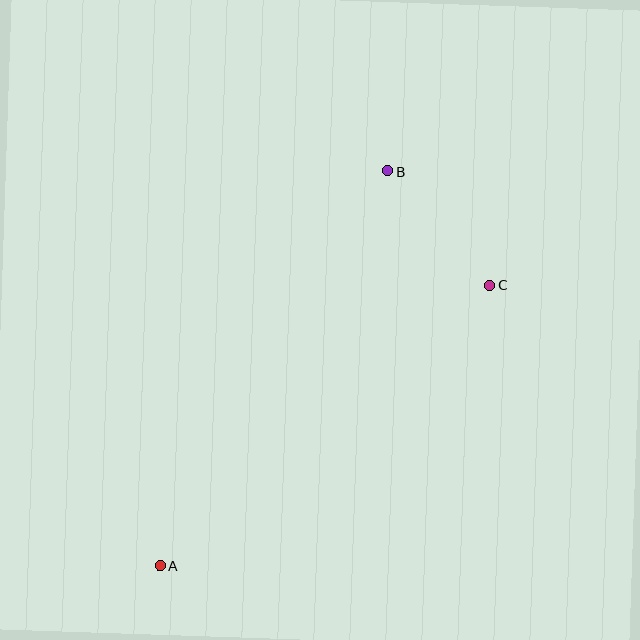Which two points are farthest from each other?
Points A and B are farthest from each other.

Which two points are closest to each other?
Points B and C are closest to each other.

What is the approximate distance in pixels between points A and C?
The distance between A and C is approximately 434 pixels.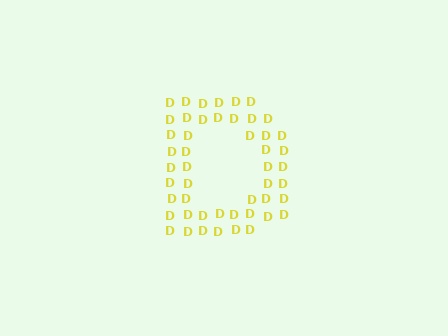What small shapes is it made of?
It is made of small letter D's.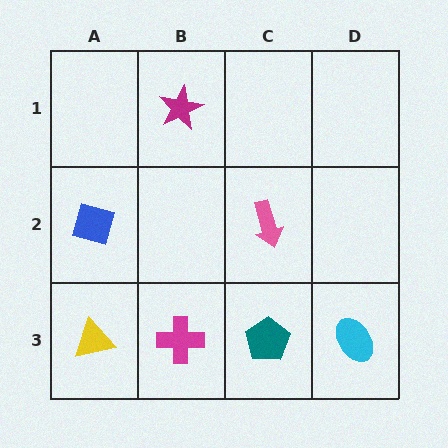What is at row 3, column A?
A yellow triangle.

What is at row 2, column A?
A blue diamond.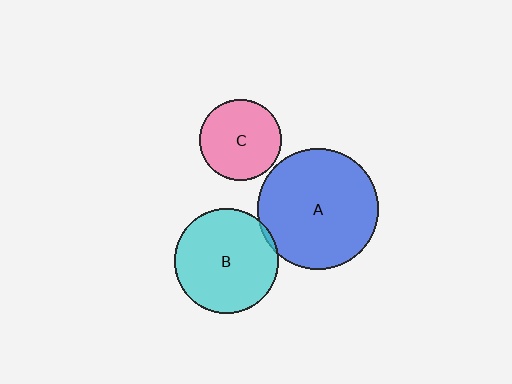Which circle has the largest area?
Circle A (blue).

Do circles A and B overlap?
Yes.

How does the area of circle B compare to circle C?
Approximately 1.6 times.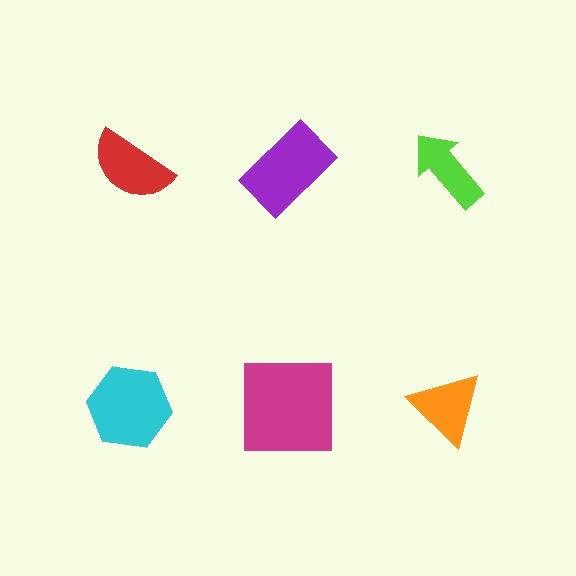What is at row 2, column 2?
A magenta square.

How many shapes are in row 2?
3 shapes.